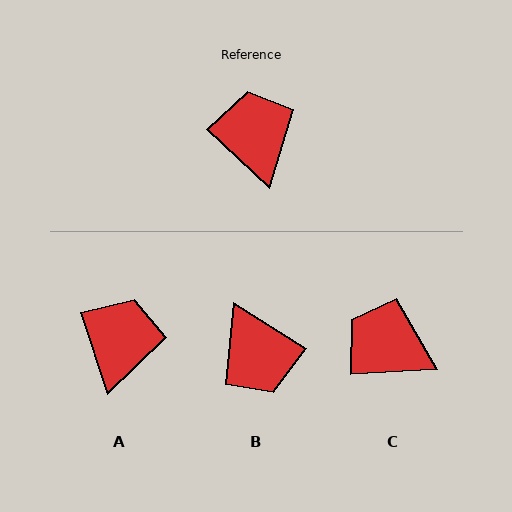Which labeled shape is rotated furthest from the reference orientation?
B, about 169 degrees away.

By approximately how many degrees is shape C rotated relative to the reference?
Approximately 46 degrees counter-clockwise.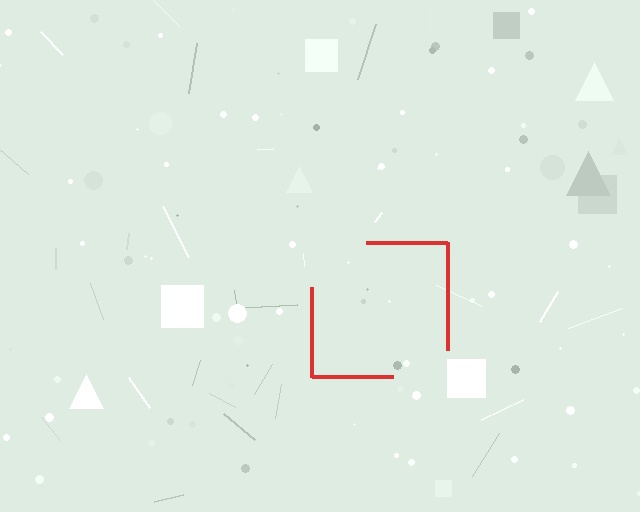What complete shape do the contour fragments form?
The contour fragments form a square.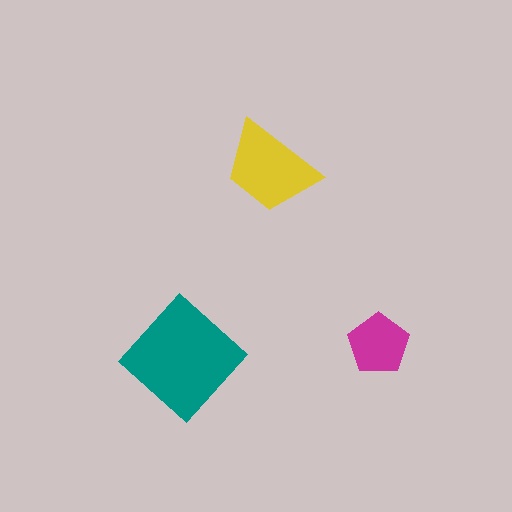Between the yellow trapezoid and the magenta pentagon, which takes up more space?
The yellow trapezoid.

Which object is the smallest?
The magenta pentagon.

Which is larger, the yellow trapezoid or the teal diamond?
The teal diamond.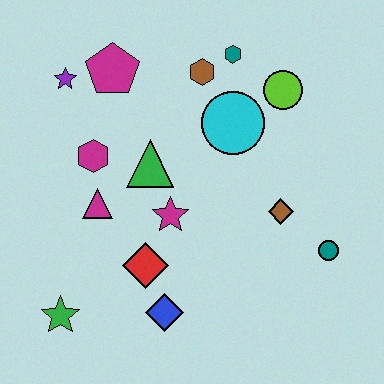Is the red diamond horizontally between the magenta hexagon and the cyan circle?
Yes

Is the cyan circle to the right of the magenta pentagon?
Yes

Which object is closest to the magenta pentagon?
The purple star is closest to the magenta pentagon.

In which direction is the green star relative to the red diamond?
The green star is to the left of the red diamond.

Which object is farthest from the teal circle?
The purple star is farthest from the teal circle.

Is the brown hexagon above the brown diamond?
Yes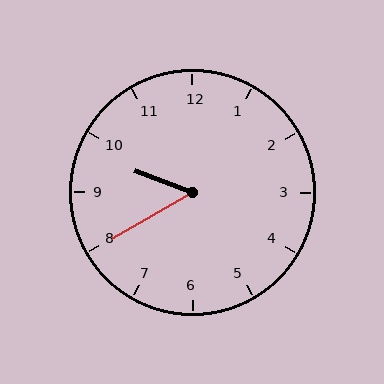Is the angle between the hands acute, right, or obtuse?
It is acute.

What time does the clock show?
9:40.